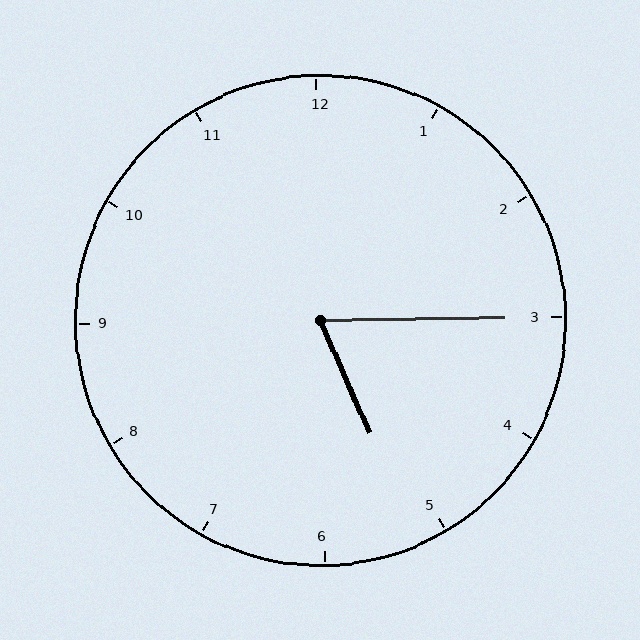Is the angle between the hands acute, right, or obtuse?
It is acute.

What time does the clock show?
5:15.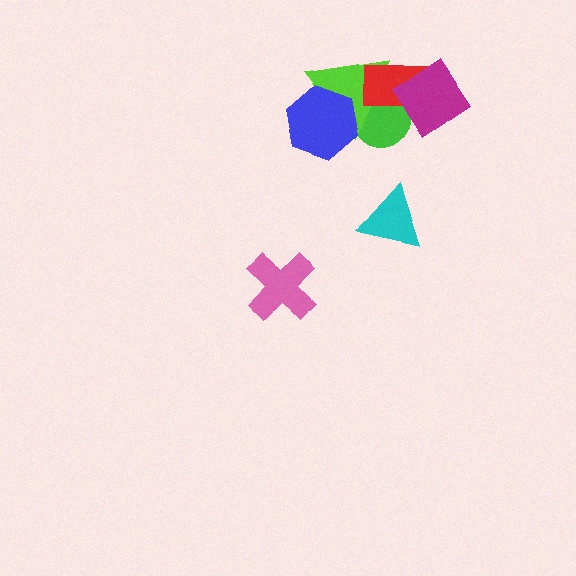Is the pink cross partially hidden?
No, no other shape covers it.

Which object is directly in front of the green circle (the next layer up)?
The lime triangle is directly in front of the green circle.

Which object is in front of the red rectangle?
The magenta diamond is in front of the red rectangle.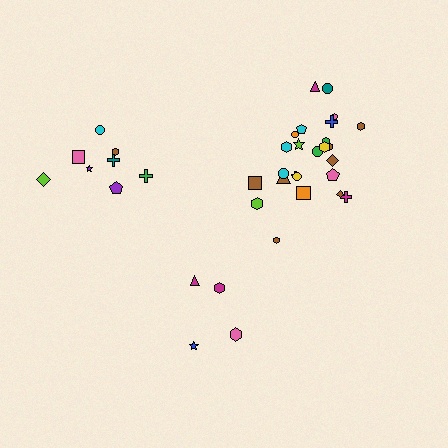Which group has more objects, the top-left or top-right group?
The top-right group.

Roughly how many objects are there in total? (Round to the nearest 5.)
Roughly 35 objects in total.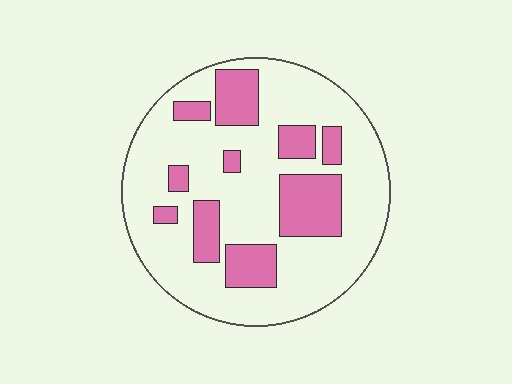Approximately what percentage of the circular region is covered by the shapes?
Approximately 25%.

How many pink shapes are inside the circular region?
10.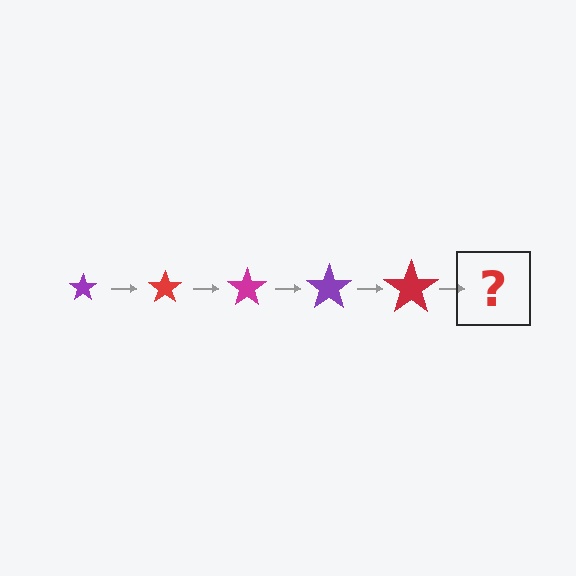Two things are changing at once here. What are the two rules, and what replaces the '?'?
The two rules are that the star grows larger each step and the color cycles through purple, red, and magenta. The '?' should be a magenta star, larger than the previous one.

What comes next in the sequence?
The next element should be a magenta star, larger than the previous one.